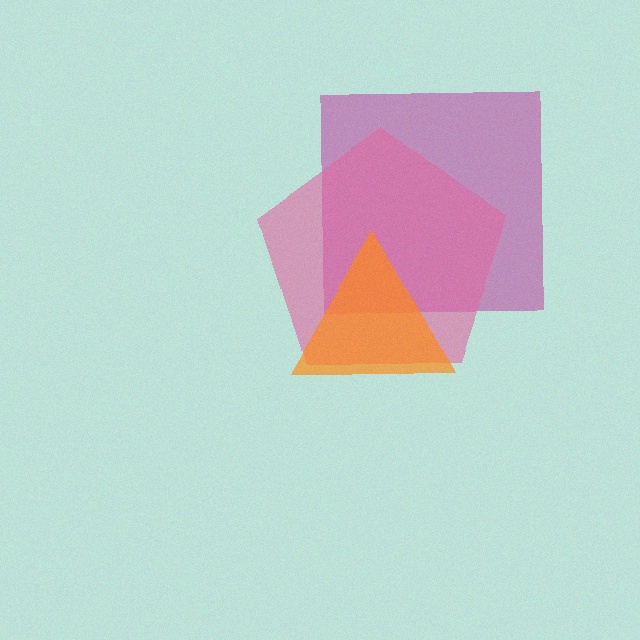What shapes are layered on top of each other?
The layered shapes are: a magenta square, a pink pentagon, an orange triangle.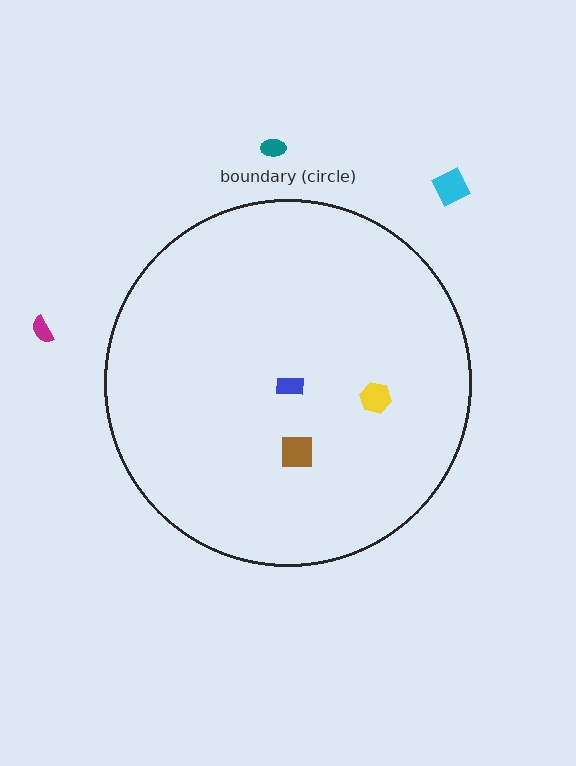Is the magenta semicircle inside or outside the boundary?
Outside.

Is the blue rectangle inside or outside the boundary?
Inside.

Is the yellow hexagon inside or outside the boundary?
Inside.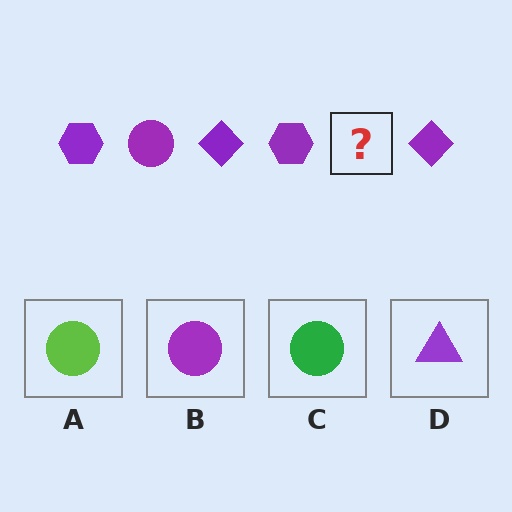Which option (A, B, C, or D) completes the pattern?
B.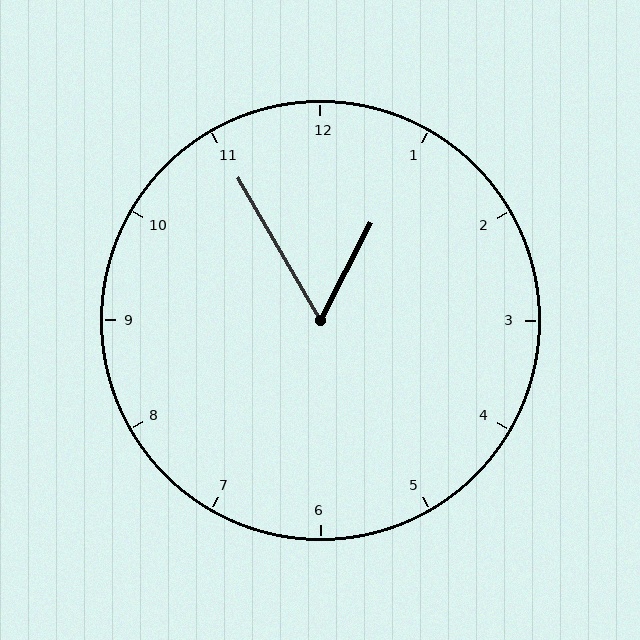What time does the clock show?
12:55.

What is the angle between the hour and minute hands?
Approximately 58 degrees.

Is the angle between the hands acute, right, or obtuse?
It is acute.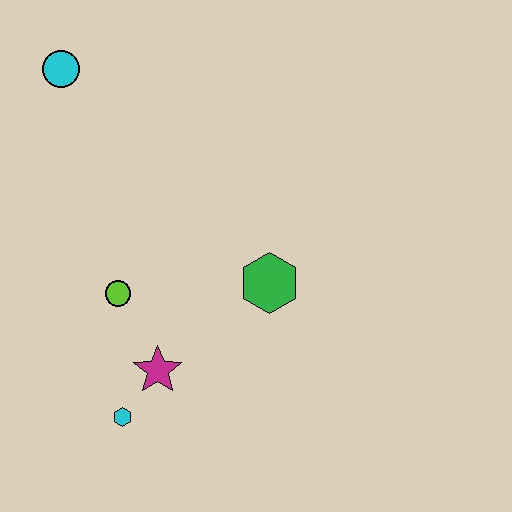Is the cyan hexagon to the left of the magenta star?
Yes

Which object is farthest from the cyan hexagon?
The cyan circle is farthest from the cyan hexagon.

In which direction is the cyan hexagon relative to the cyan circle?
The cyan hexagon is below the cyan circle.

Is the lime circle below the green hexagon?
Yes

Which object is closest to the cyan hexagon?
The magenta star is closest to the cyan hexagon.